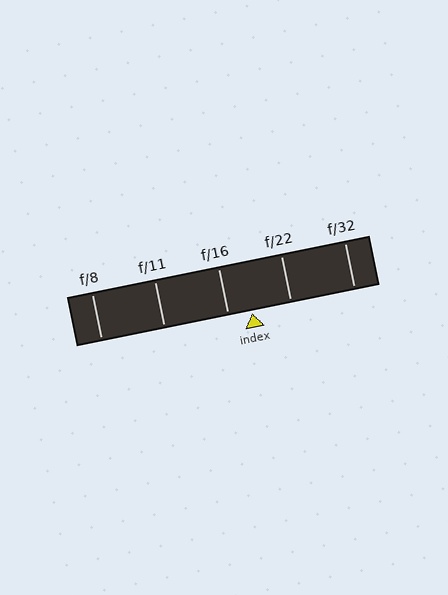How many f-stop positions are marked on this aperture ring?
There are 5 f-stop positions marked.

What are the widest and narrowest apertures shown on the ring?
The widest aperture shown is f/8 and the narrowest is f/32.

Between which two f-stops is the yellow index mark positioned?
The index mark is between f/16 and f/22.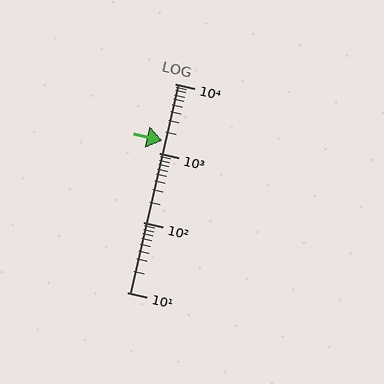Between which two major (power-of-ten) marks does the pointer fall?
The pointer is between 1000 and 10000.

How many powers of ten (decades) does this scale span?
The scale spans 3 decades, from 10 to 10000.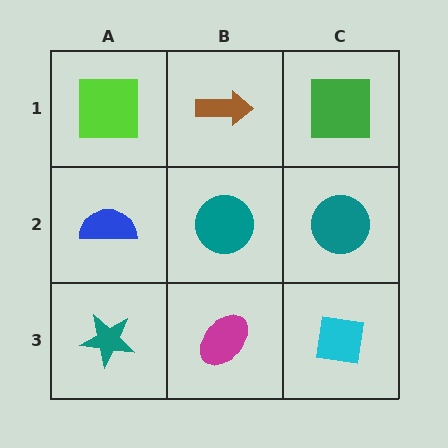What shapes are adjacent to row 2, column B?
A brown arrow (row 1, column B), a magenta ellipse (row 3, column B), a blue semicircle (row 2, column A), a teal circle (row 2, column C).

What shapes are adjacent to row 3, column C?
A teal circle (row 2, column C), a magenta ellipse (row 3, column B).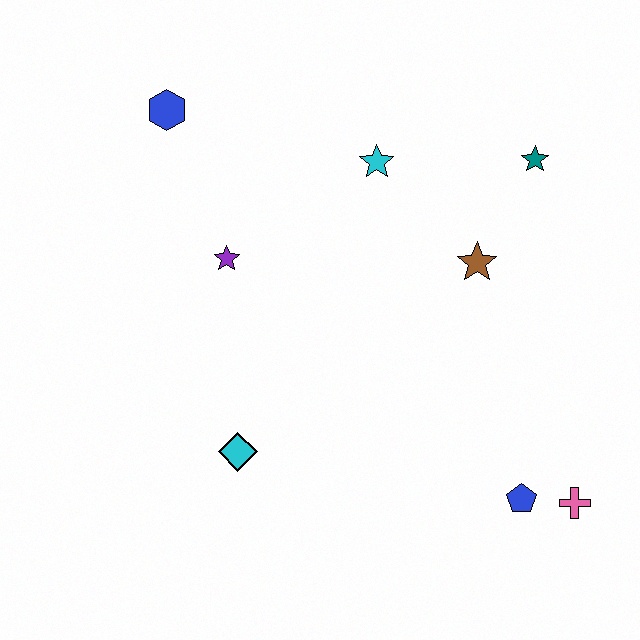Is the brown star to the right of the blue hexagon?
Yes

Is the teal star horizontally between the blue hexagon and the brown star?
No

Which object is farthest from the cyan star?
The pink cross is farthest from the cyan star.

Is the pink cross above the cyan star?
No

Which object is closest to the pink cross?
The blue pentagon is closest to the pink cross.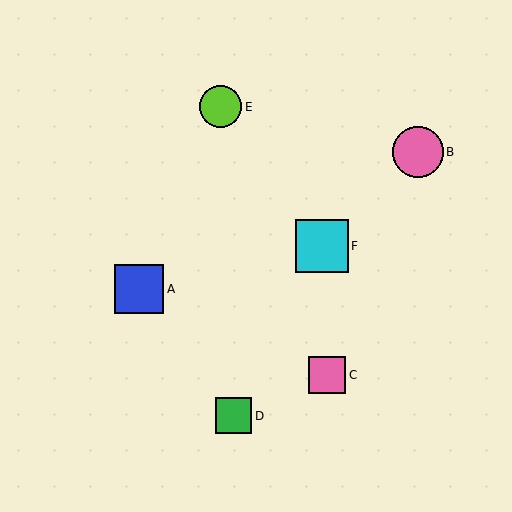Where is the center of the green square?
The center of the green square is at (234, 416).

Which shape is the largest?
The cyan square (labeled F) is the largest.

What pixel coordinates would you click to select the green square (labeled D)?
Click at (234, 416) to select the green square D.